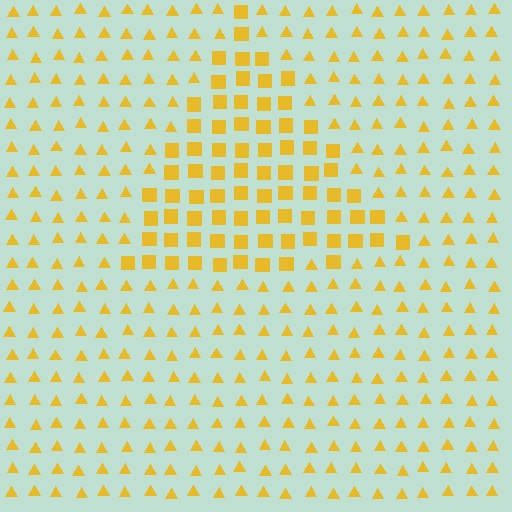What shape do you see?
I see a triangle.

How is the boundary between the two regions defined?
The boundary is defined by a change in element shape: squares inside vs. triangles outside. All elements share the same color and spacing.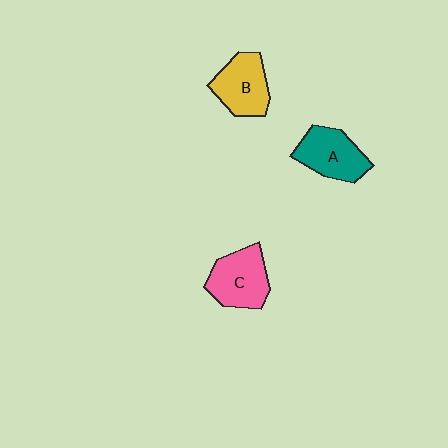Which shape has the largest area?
Shape C (pink).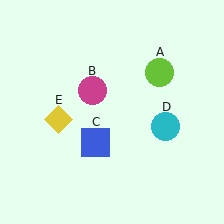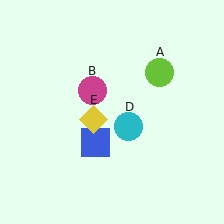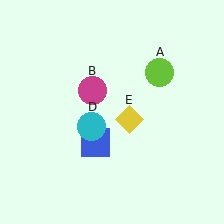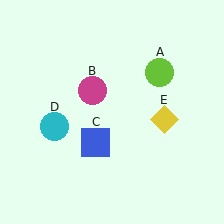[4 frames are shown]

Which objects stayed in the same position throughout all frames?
Lime circle (object A) and magenta circle (object B) and blue square (object C) remained stationary.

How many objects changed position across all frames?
2 objects changed position: cyan circle (object D), yellow diamond (object E).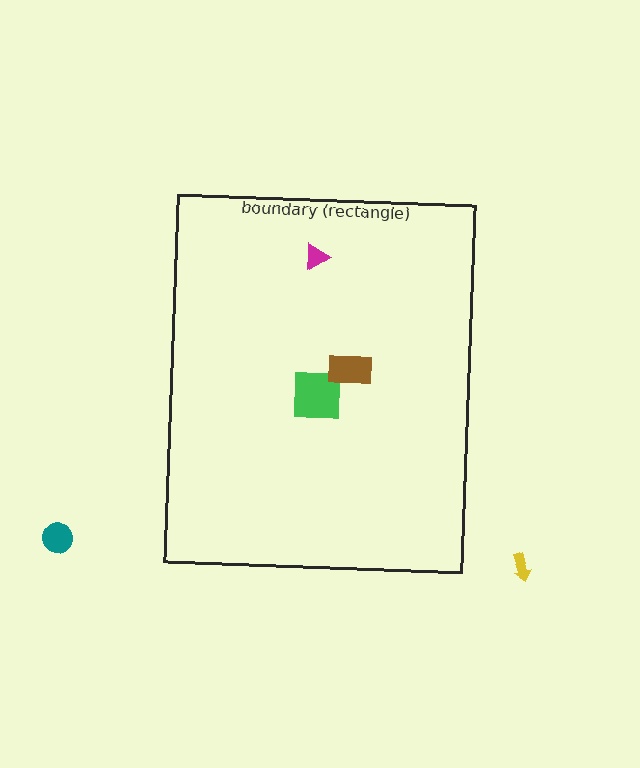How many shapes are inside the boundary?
3 inside, 2 outside.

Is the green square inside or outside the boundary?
Inside.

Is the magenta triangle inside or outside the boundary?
Inside.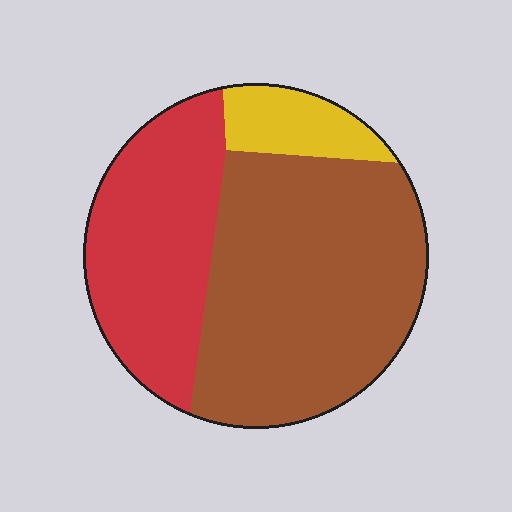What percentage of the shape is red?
Red takes up about one third (1/3) of the shape.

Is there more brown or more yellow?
Brown.